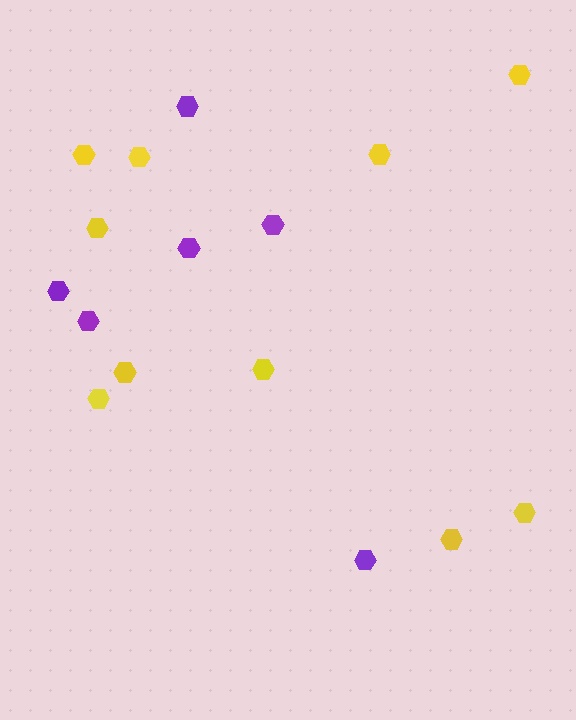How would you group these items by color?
There are 2 groups: one group of purple hexagons (6) and one group of yellow hexagons (10).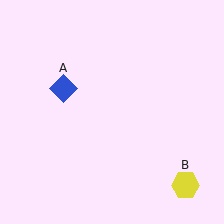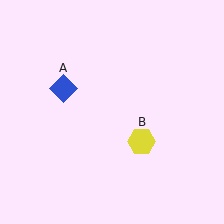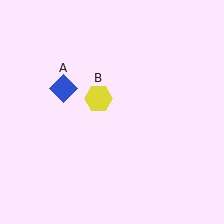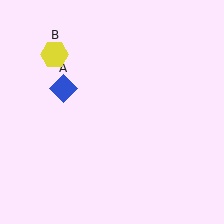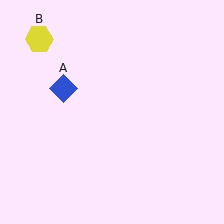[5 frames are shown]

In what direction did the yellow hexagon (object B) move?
The yellow hexagon (object B) moved up and to the left.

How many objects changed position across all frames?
1 object changed position: yellow hexagon (object B).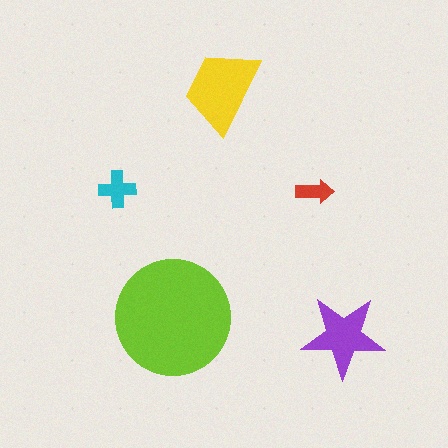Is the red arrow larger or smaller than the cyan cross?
Smaller.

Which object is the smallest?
The red arrow.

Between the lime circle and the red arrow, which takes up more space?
The lime circle.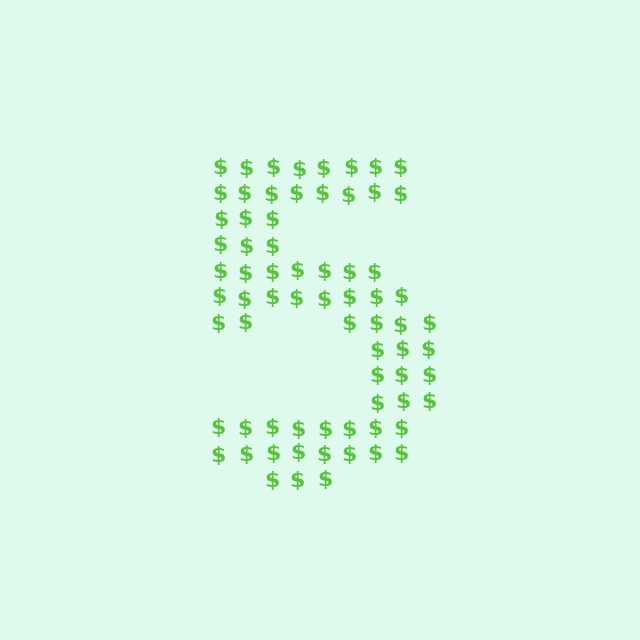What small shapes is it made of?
It is made of small dollar signs.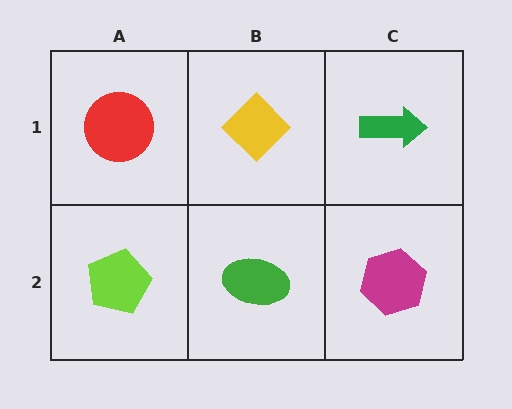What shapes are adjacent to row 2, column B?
A yellow diamond (row 1, column B), a lime pentagon (row 2, column A), a magenta hexagon (row 2, column C).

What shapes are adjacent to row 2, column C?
A green arrow (row 1, column C), a green ellipse (row 2, column B).